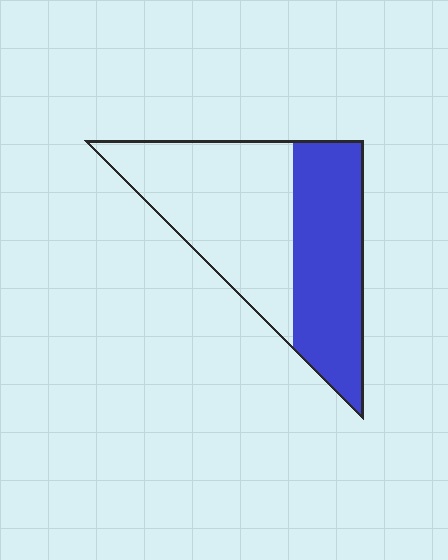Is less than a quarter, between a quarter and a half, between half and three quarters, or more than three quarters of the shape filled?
Between a quarter and a half.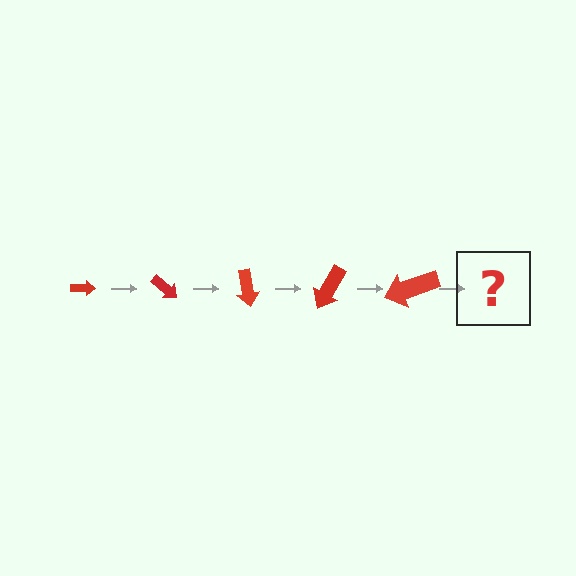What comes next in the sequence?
The next element should be an arrow, larger than the previous one and rotated 200 degrees from the start.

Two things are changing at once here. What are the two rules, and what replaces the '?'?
The two rules are that the arrow grows larger each step and it rotates 40 degrees each step. The '?' should be an arrow, larger than the previous one and rotated 200 degrees from the start.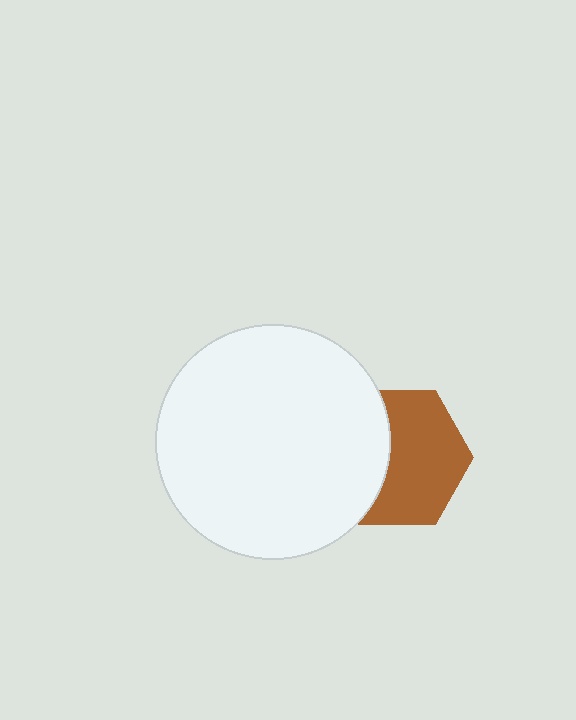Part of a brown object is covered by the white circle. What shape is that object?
It is a hexagon.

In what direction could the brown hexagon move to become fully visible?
The brown hexagon could move right. That would shift it out from behind the white circle entirely.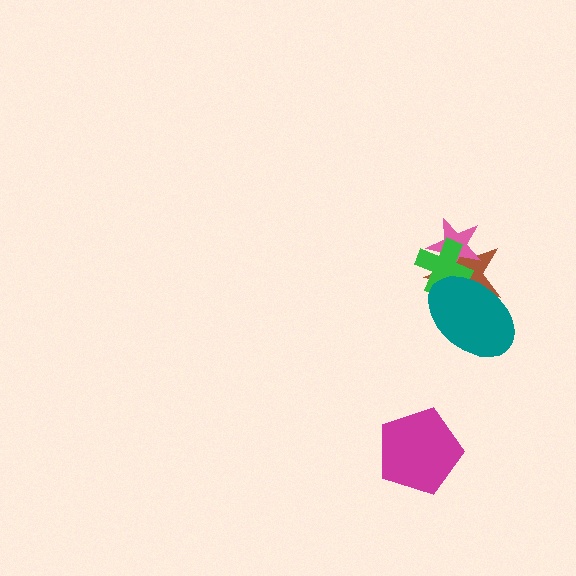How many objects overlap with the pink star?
2 objects overlap with the pink star.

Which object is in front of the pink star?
The green cross is in front of the pink star.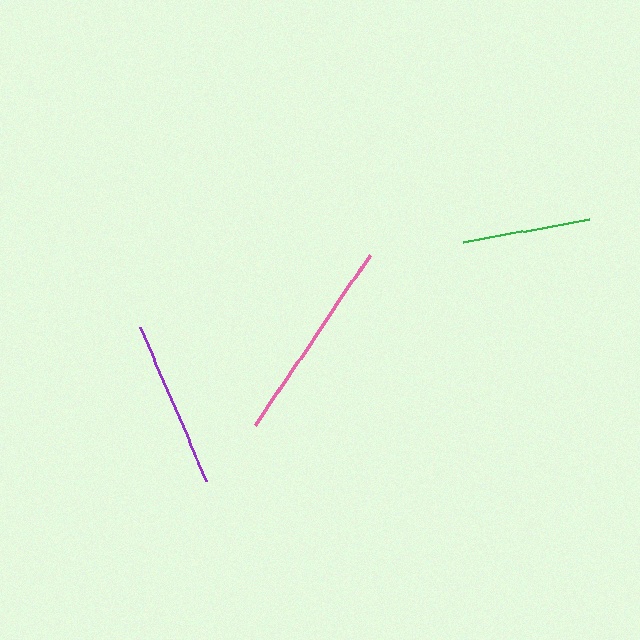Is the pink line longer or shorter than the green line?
The pink line is longer than the green line.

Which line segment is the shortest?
The green line is the shortest at approximately 128 pixels.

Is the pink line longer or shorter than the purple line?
The pink line is longer than the purple line.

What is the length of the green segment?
The green segment is approximately 128 pixels long.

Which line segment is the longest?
The pink line is the longest at approximately 206 pixels.